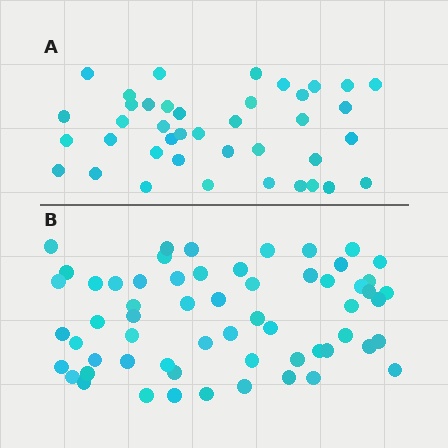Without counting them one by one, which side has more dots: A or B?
Region B (the bottom region) has more dots.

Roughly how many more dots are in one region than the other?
Region B has approximately 20 more dots than region A.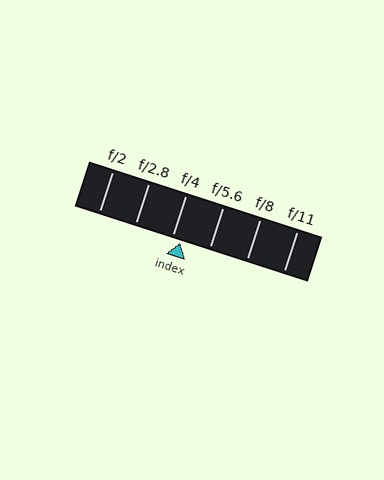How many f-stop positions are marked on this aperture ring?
There are 6 f-stop positions marked.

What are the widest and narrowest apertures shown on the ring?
The widest aperture shown is f/2 and the narrowest is f/11.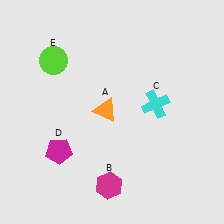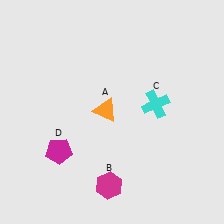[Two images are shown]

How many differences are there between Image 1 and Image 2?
There is 1 difference between the two images.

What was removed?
The lime circle (E) was removed in Image 2.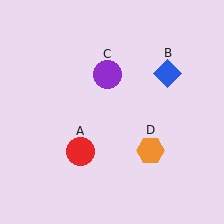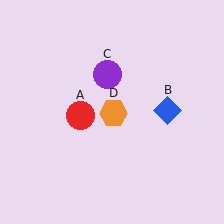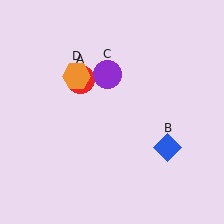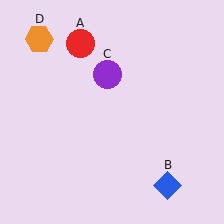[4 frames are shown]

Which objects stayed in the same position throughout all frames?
Purple circle (object C) remained stationary.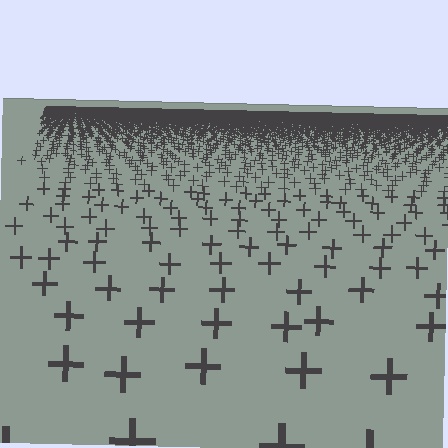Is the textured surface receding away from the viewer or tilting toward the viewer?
The surface is receding away from the viewer. Texture elements get smaller and denser toward the top.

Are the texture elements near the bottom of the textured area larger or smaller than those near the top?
Larger. Near the bottom, elements are closer to the viewer and appear at a bigger on-screen size.